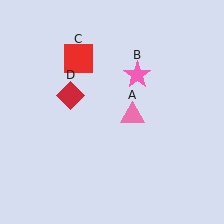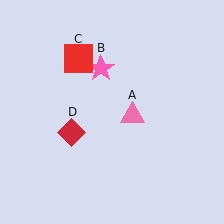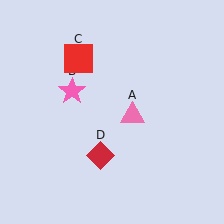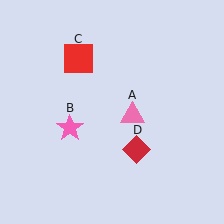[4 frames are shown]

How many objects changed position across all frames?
2 objects changed position: pink star (object B), red diamond (object D).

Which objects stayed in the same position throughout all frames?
Pink triangle (object A) and red square (object C) remained stationary.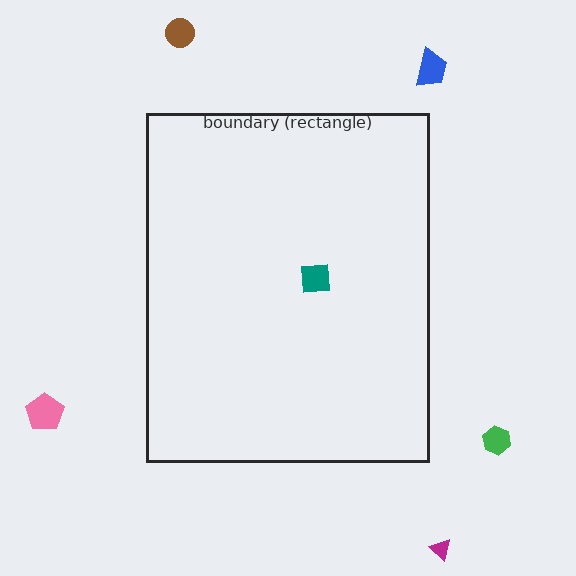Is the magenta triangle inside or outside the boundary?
Outside.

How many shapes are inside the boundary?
1 inside, 5 outside.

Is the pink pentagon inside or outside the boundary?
Outside.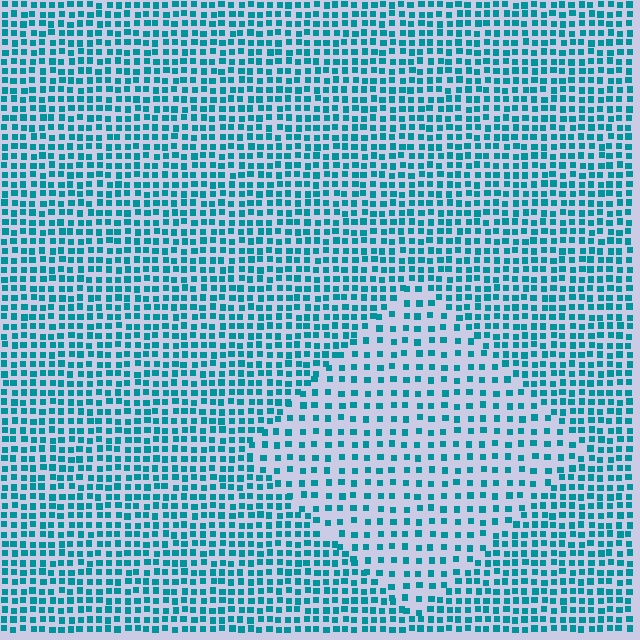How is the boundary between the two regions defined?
The boundary is defined by a change in element density (approximately 1.9x ratio). All elements are the same color, size, and shape.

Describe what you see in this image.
The image contains small teal elements arranged at two different densities. A diamond-shaped region is visible where the elements are less densely packed than the surrounding area.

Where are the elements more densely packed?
The elements are more densely packed outside the diamond boundary.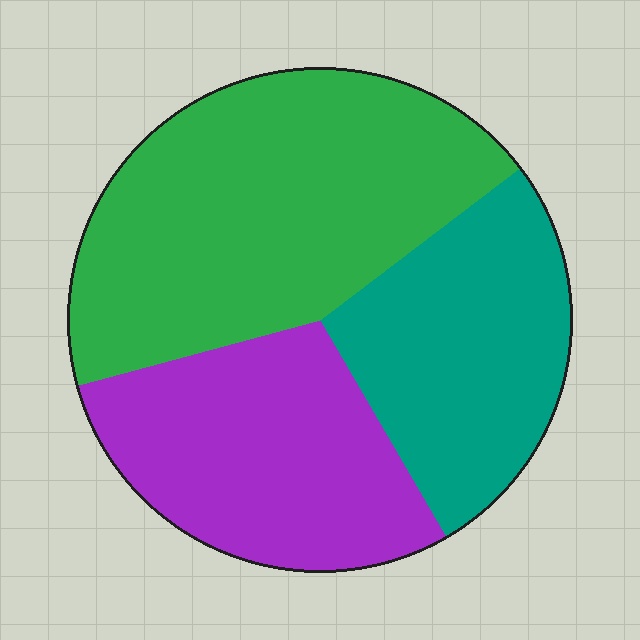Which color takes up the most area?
Green, at roughly 45%.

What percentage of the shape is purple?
Purple covers 29% of the shape.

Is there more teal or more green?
Green.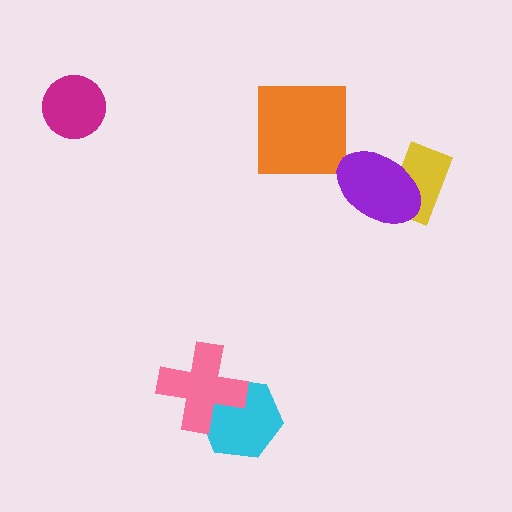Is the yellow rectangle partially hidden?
Yes, it is partially covered by another shape.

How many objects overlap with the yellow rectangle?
1 object overlaps with the yellow rectangle.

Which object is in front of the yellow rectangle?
The purple ellipse is in front of the yellow rectangle.